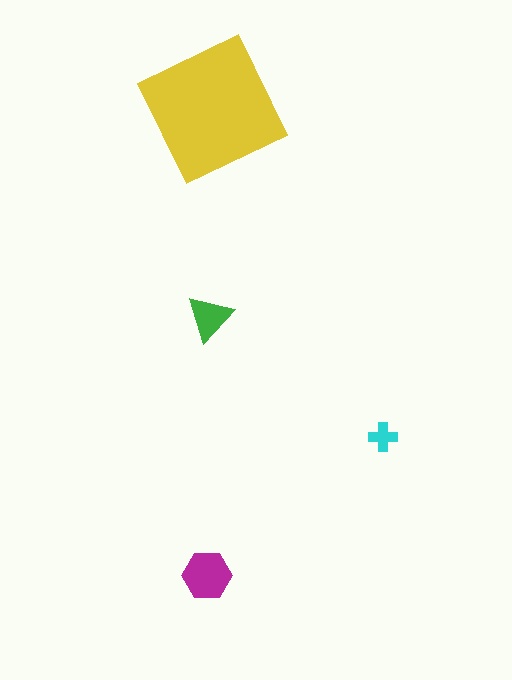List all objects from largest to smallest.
The yellow square, the magenta hexagon, the green triangle, the cyan cross.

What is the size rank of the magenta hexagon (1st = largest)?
2nd.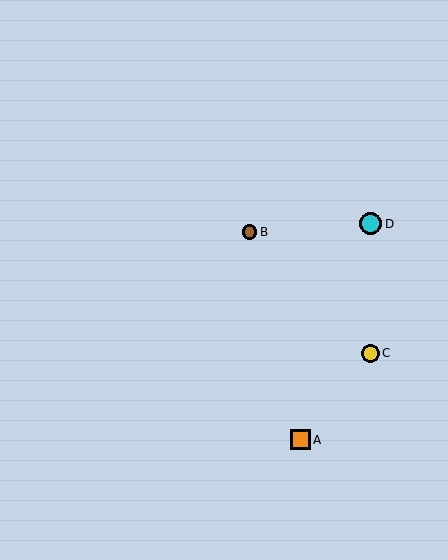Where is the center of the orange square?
The center of the orange square is at (300, 440).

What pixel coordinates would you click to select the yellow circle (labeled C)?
Click at (370, 353) to select the yellow circle C.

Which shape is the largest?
The cyan circle (labeled D) is the largest.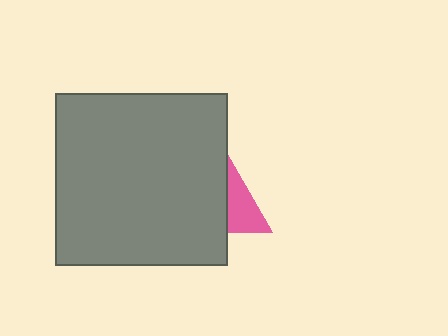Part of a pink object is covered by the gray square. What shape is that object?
It is a triangle.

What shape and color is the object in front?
The object in front is a gray square.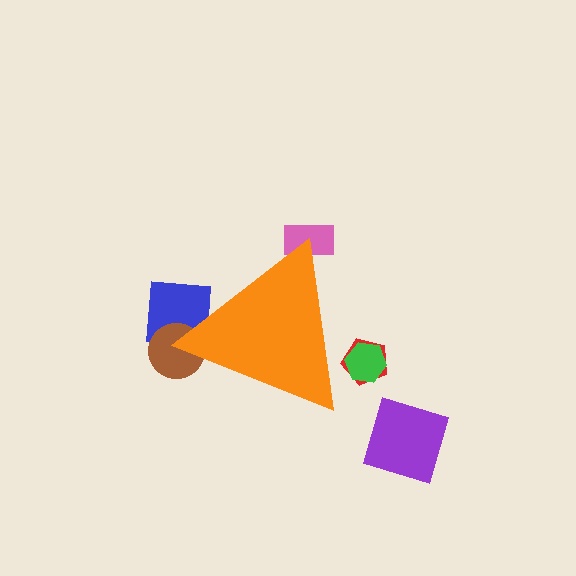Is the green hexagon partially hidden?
Yes, the green hexagon is partially hidden behind the orange triangle.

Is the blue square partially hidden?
Yes, the blue square is partially hidden behind the orange triangle.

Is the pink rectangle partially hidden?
Yes, the pink rectangle is partially hidden behind the orange triangle.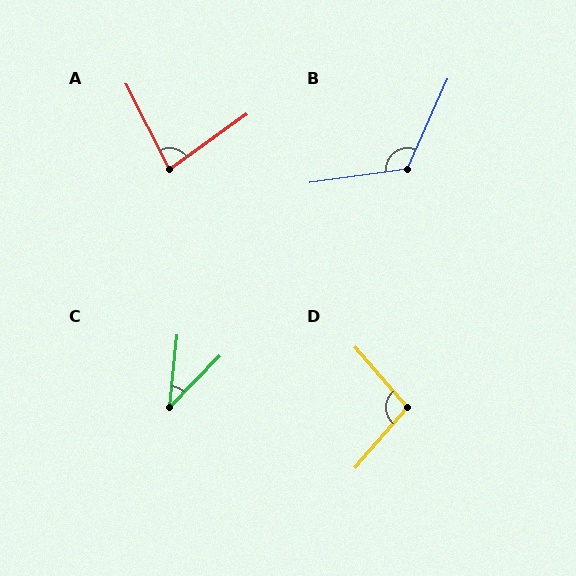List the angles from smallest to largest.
C (38°), A (81°), D (98°), B (122°).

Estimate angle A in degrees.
Approximately 81 degrees.